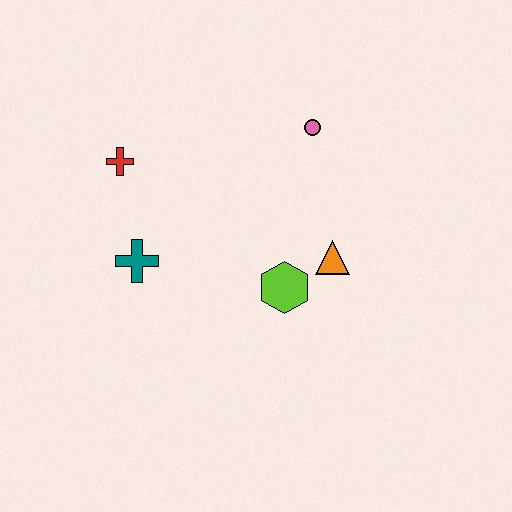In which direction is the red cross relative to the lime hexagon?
The red cross is to the left of the lime hexagon.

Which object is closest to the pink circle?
The orange triangle is closest to the pink circle.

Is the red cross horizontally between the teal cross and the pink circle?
No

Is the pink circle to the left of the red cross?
No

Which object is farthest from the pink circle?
The teal cross is farthest from the pink circle.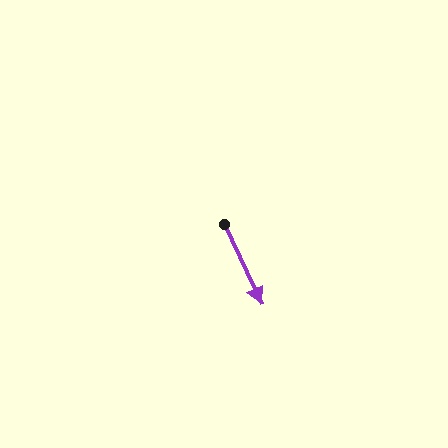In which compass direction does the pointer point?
Southeast.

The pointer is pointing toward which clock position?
Roughly 5 o'clock.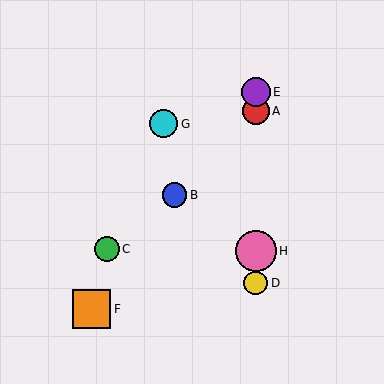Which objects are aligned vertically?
Objects A, D, E, H are aligned vertically.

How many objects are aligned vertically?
4 objects (A, D, E, H) are aligned vertically.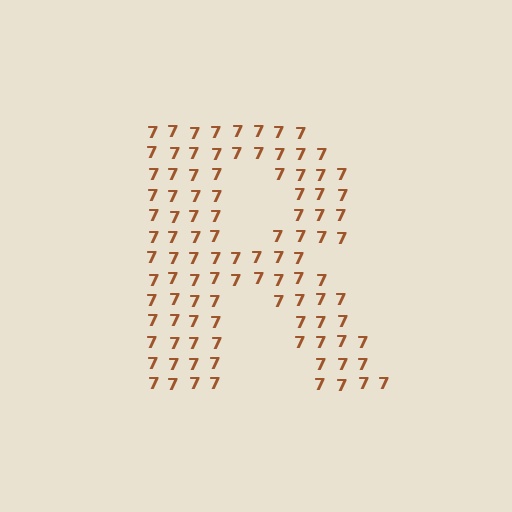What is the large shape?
The large shape is the letter R.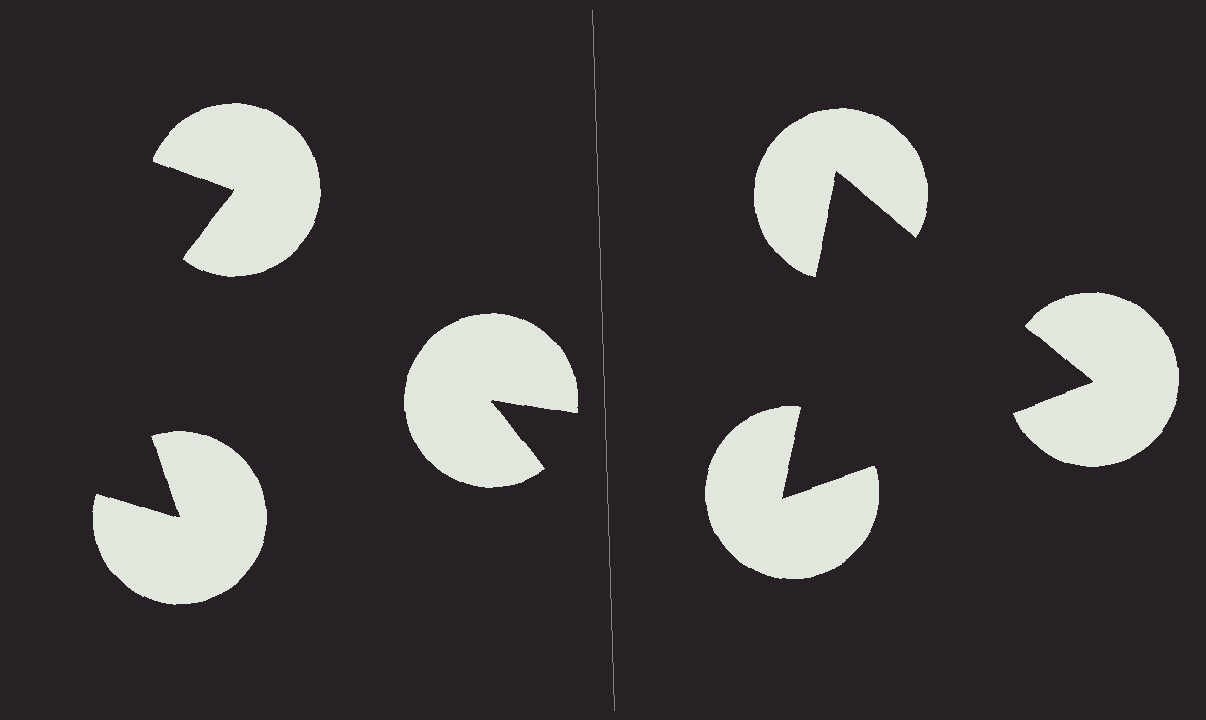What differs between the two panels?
The pac-man discs are positioned identically on both sides; only the wedge orientations differ. On the right they align to a triangle; on the left they are misaligned.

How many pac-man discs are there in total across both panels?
6 — 3 on each side.